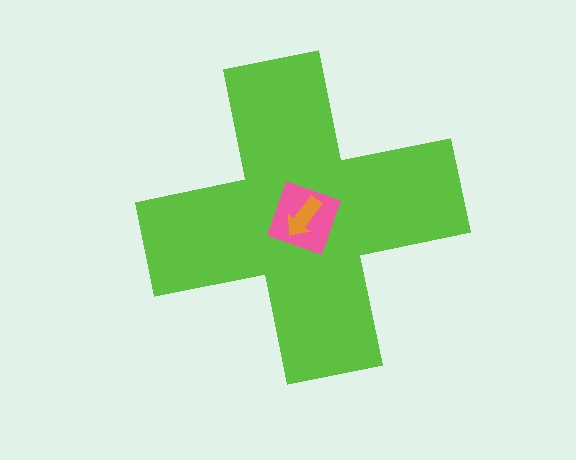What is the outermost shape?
The lime cross.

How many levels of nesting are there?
3.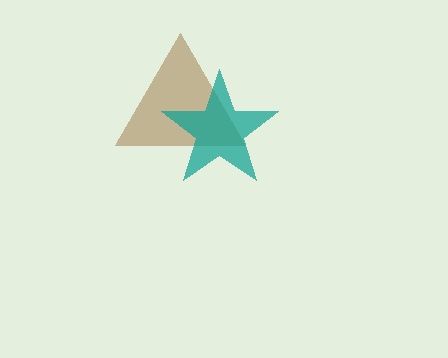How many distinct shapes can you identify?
There are 2 distinct shapes: a brown triangle, a teal star.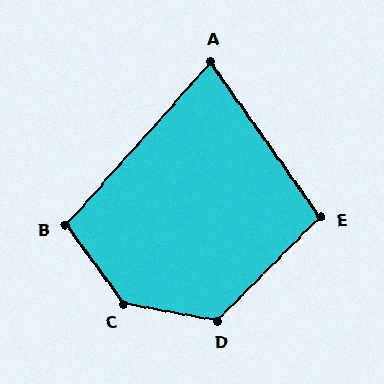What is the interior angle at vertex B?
Approximately 102 degrees (obtuse).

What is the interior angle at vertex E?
Approximately 100 degrees (obtuse).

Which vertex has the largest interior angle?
C, at approximately 137 degrees.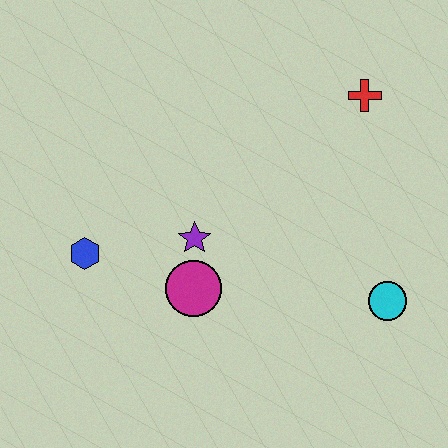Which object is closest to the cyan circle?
The magenta circle is closest to the cyan circle.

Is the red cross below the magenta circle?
No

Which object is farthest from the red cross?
The blue hexagon is farthest from the red cross.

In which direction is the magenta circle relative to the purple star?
The magenta circle is below the purple star.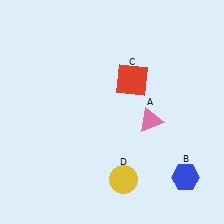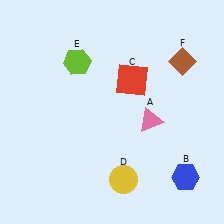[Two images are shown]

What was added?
A lime hexagon (E), a brown diamond (F) were added in Image 2.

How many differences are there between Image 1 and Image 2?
There are 2 differences between the two images.